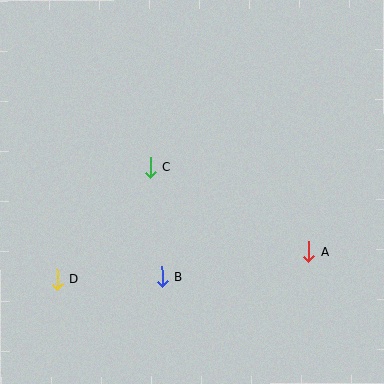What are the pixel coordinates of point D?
Point D is at (57, 279).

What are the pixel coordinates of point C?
Point C is at (150, 168).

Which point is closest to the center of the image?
Point C at (150, 168) is closest to the center.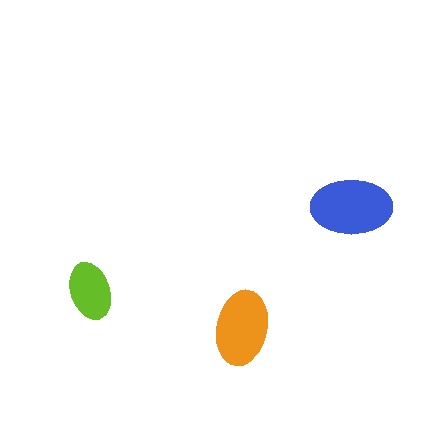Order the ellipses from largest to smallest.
the blue one, the orange one, the lime one.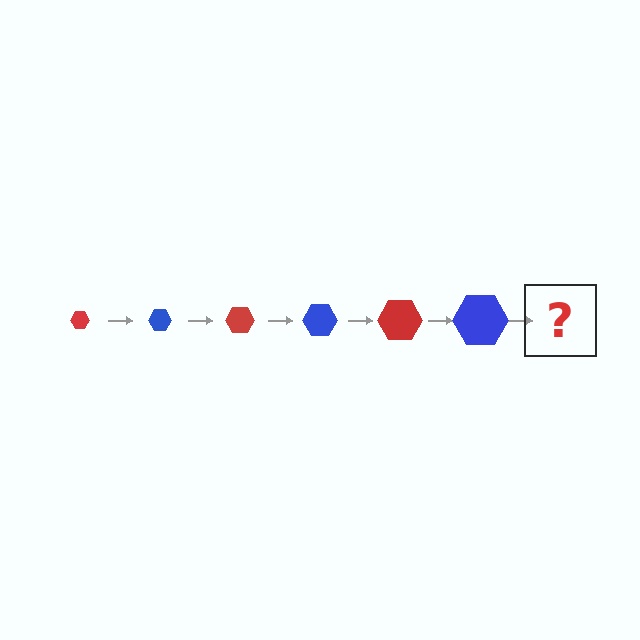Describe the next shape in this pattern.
It should be a red hexagon, larger than the previous one.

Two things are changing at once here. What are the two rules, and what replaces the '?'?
The two rules are that the hexagon grows larger each step and the color cycles through red and blue. The '?' should be a red hexagon, larger than the previous one.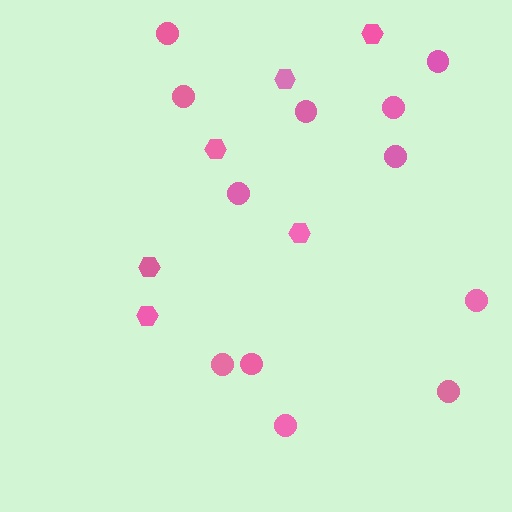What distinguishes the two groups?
There are 2 groups: one group of circles (12) and one group of hexagons (6).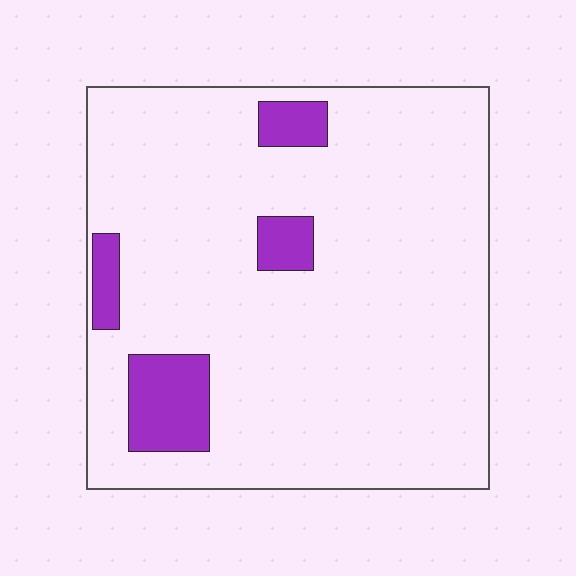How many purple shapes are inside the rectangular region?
4.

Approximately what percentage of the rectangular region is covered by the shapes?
Approximately 10%.